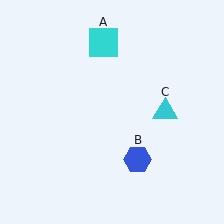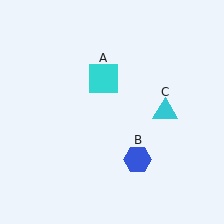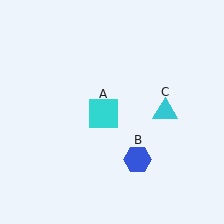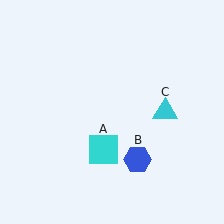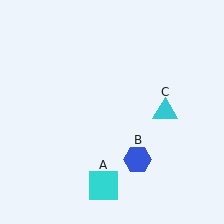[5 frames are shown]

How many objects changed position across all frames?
1 object changed position: cyan square (object A).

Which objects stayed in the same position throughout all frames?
Blue hexagon (object B) and cyan triangle (object C) remained stationary.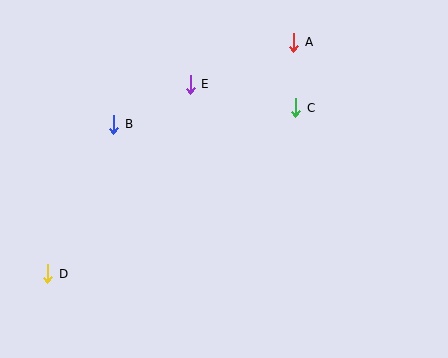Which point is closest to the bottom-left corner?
Point D is closest to the bottom-left corner.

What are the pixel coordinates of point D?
Point D is at (48, 274).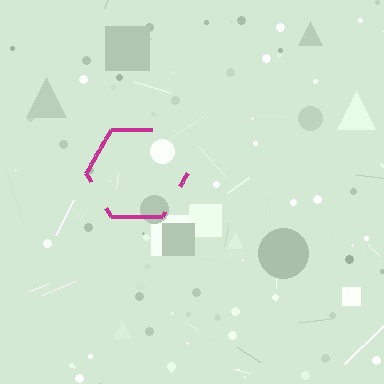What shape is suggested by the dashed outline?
The dashed outline suggests a hexagon.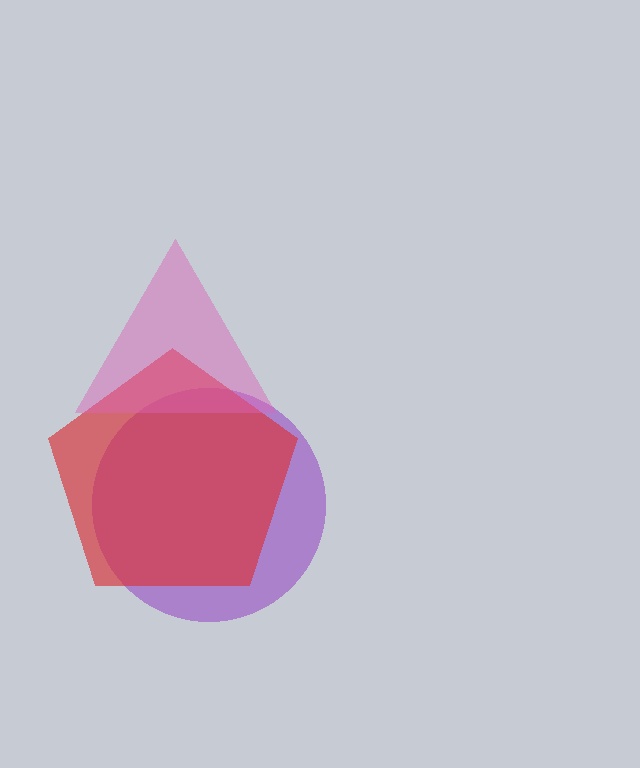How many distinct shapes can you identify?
There are 3 distinct shapes: a purple circle, a red pentagon, a pink triangle.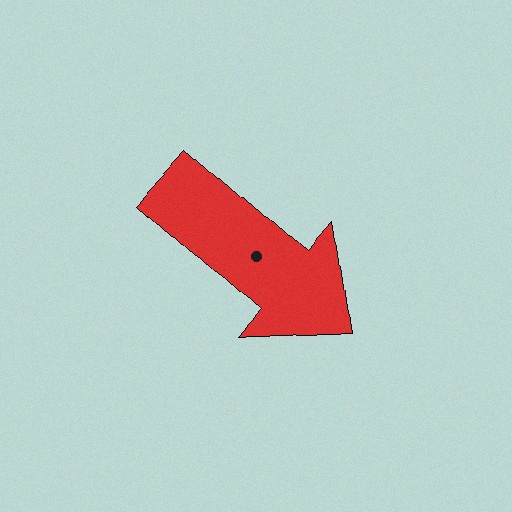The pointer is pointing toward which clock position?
Roughly 4 o'clock.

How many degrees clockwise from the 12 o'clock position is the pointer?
Approximately 131 degrees.